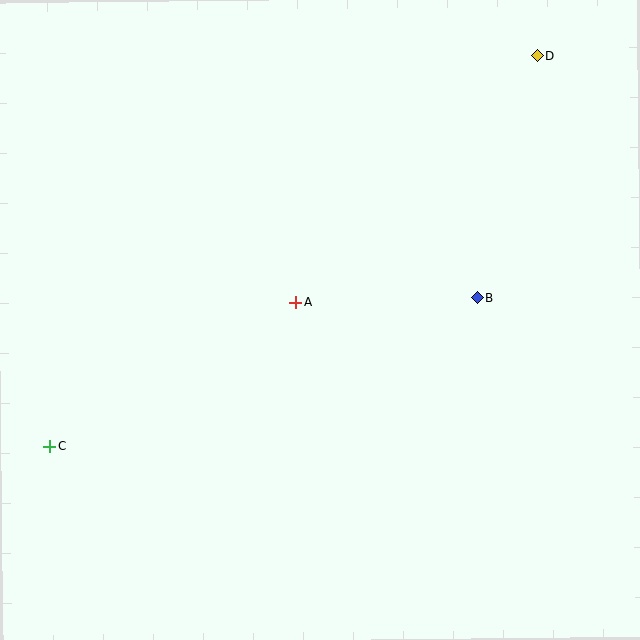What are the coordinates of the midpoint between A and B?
The midpoint between A and B is at (386, 300).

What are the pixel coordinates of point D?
Point D is at (537, 55).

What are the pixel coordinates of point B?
Point B is at (477, 298).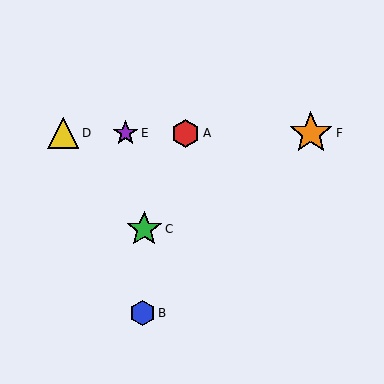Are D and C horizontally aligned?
No, D is at y≈133 and C is at y≈229.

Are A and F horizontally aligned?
Yes, both are at y≈133.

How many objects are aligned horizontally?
4 objects (A, D, E, F) are aligned horizontally.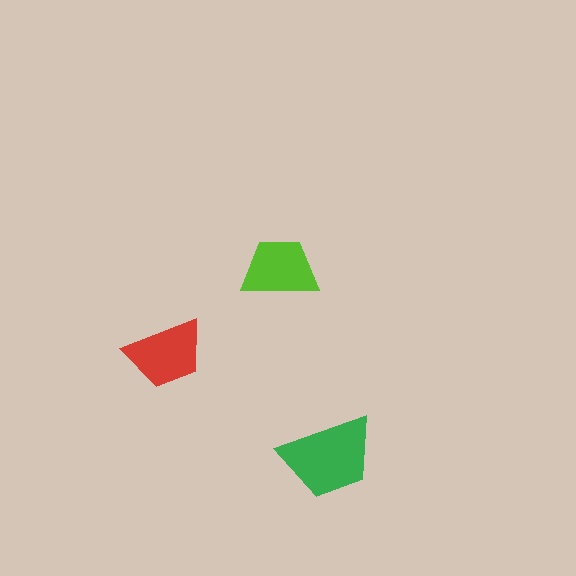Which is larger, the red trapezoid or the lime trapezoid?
The red one.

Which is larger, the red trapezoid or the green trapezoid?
The green one.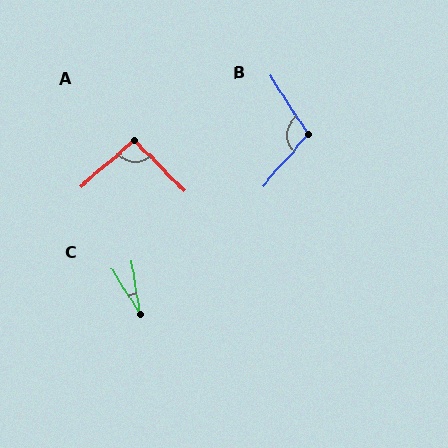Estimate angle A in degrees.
Approximately 94 degrees.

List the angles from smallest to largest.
C (23°), A (94°), B (106°).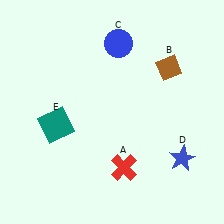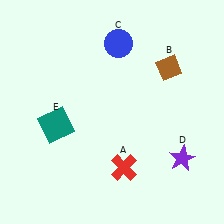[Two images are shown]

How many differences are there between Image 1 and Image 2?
There is 1 difference between the two images.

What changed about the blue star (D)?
In Image 1, D is blue. In Image 2, it changed to purple.